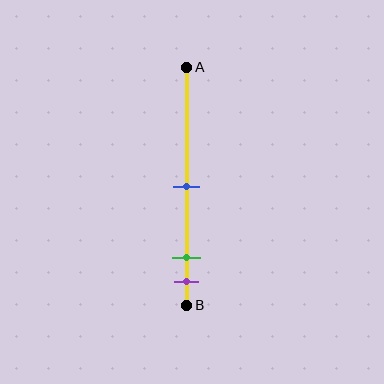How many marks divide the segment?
There are 3 marks dividing the segment.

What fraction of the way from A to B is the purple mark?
The purple mark is approximately 90% (0.9) of the way from A to B.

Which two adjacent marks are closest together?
The green and purple marks are the closest adjacent pair.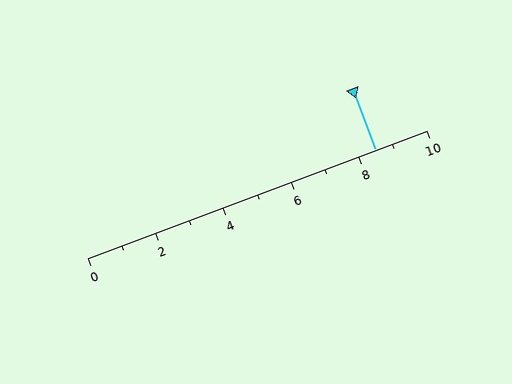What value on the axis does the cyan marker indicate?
The marker indicates approximately 8.5.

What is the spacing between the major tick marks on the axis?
The major ticks are spaced 2 apart.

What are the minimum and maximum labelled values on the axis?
The axis runs from 0 to 10.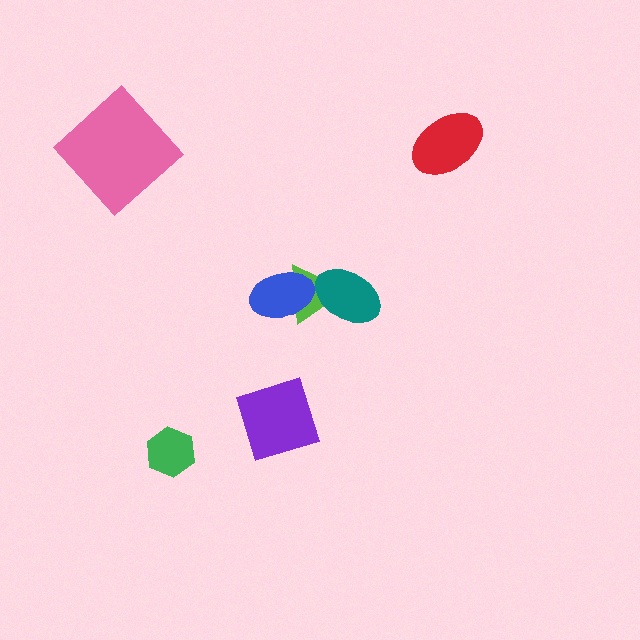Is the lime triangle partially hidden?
Yes, it is partially covered by another shape.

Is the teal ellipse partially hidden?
No, no other shape covers it.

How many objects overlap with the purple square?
0 objects overlap with the purple square.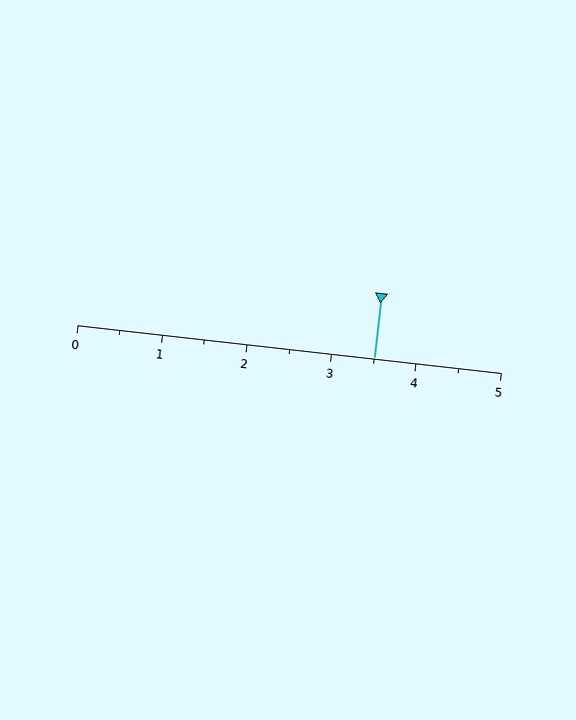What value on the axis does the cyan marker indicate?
The marker indicates approximately 3.5.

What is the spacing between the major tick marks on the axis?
The major ticks are spaced 1 apart.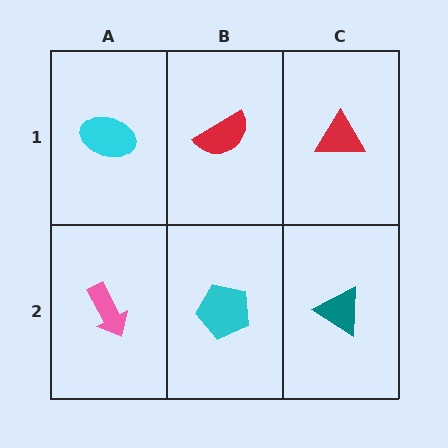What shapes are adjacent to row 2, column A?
A cyan ellipse (row 1, column A), a cyan pentagon (row 2, column B).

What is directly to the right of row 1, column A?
A red semicircle.